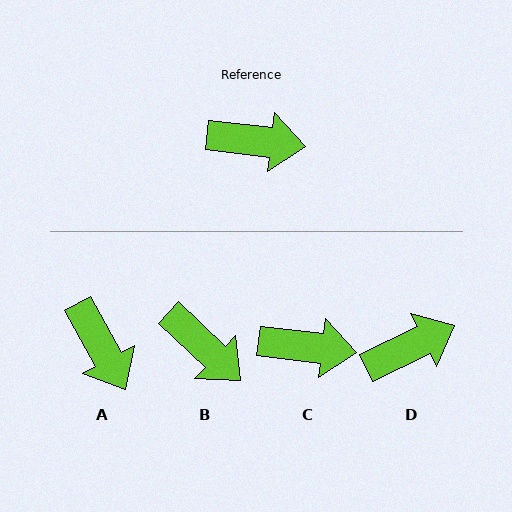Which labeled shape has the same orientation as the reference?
C.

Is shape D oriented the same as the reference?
No, it is off by about 32 degrees.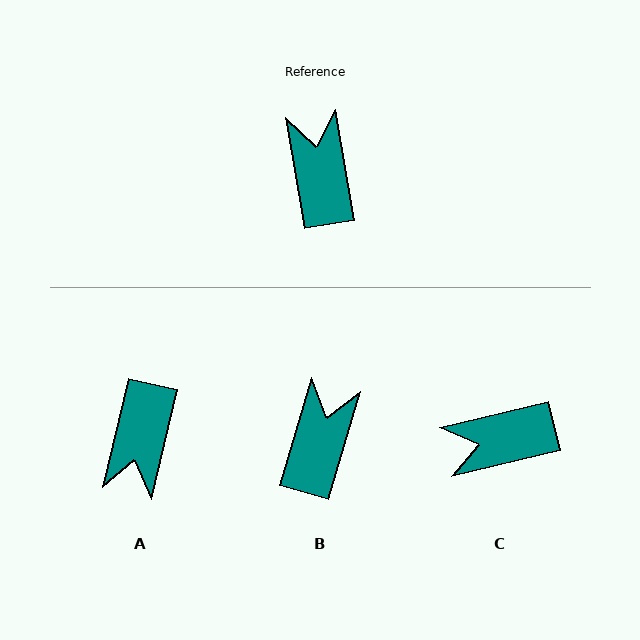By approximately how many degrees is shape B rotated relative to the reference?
Approximately 26 degrees clockwise.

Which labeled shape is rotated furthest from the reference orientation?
A, about 157 degrees away.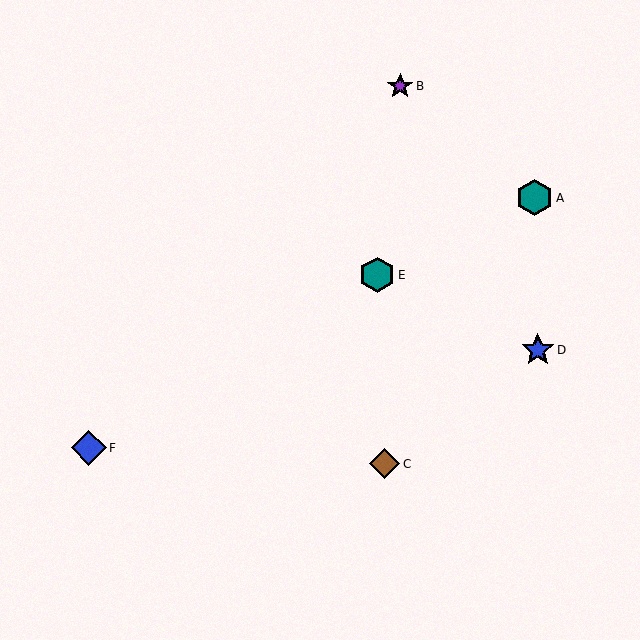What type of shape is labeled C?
Shape C is a brown diamond.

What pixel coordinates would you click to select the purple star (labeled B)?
Click at (400, 86) to select the purple star B.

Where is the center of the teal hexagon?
The center of the teal hexagon is at (535, 198).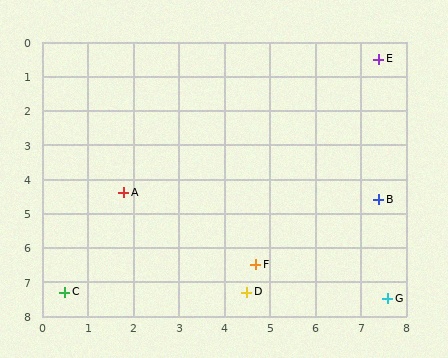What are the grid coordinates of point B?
Point B is at approximately (7.4, 4.6).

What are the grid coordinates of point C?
Point C is at approximately (0.5, 7.3).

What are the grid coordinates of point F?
Point F is at approximately (4.7, 6.5).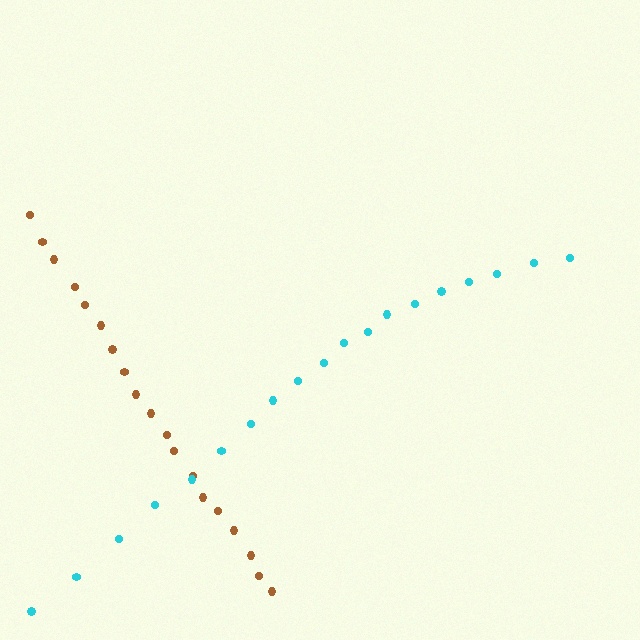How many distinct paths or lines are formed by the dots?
There are 2 distinct paths.